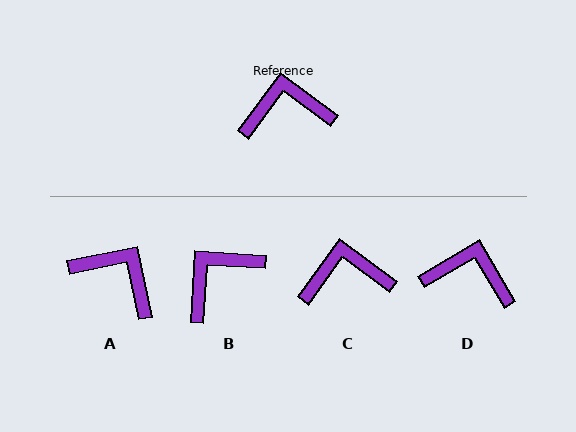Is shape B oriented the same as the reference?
No, it is off by about 33 degrees.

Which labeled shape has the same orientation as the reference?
C.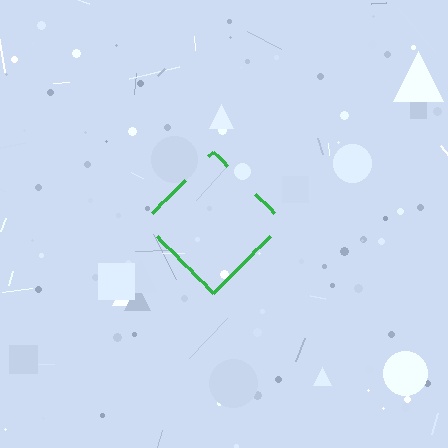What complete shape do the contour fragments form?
The contour fragments form a diamond.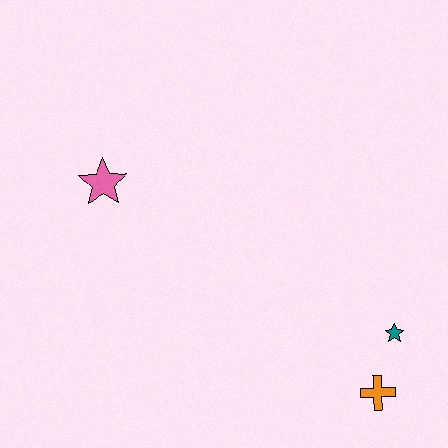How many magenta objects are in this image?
There are no magenta objects.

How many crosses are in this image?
There is 1 cross.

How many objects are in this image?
There are 3 objects.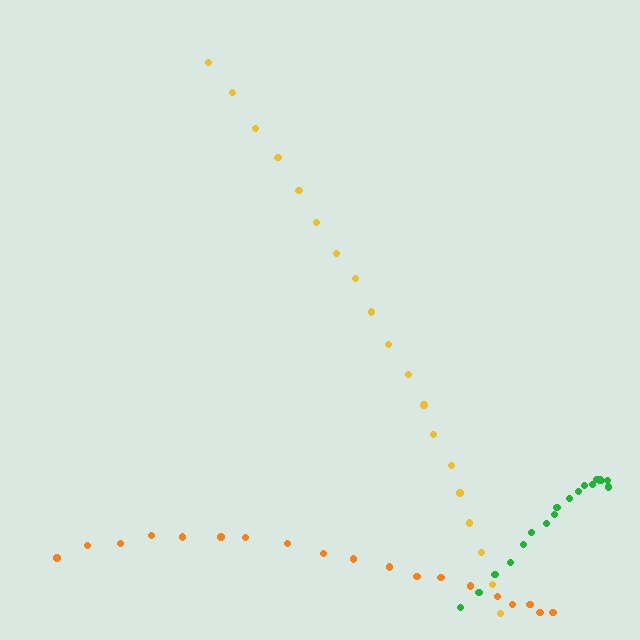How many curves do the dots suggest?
There are 3 distinct paths.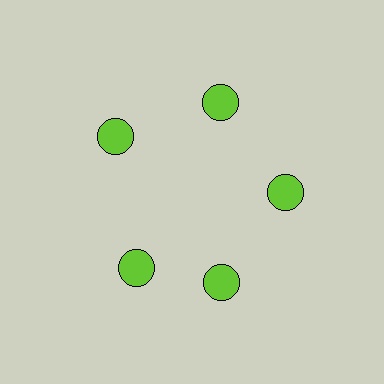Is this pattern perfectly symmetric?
No. The 5 lime circles are arranged in a ring, but one element near the 8 o'clock position is rotated out of alignment along the ring, breaking the 5-fold rotational symmetry.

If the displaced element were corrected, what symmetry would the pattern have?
It would have 5-fold rotational symmetry — the pattern would map onto itself every 72 degrees.